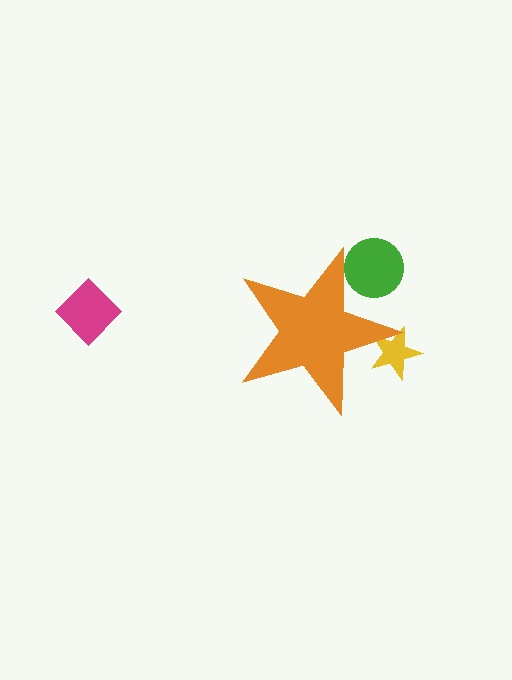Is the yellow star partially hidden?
Yes, the yellow star is partially hidden behind the orange star.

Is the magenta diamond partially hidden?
No, the magenta diamond is fully visible.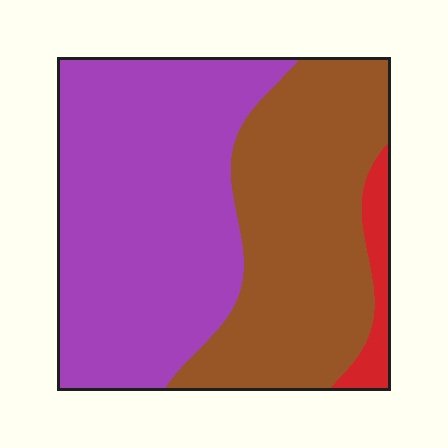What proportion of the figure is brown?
Brown takes up between a third and a half of the figure.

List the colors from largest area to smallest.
From largest to smallest: purple, brown, red.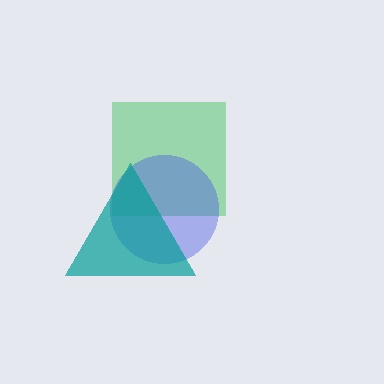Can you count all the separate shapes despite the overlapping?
Yes, there are 3 separate shapes.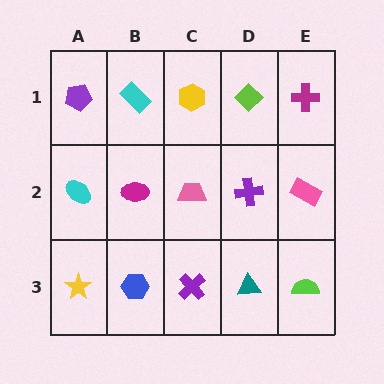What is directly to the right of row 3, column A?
A blue hexagon.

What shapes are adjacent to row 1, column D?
A purple cross (row 2, column D), a yellow hexagon (row 1, column C), a magenta cross (row 1, column E).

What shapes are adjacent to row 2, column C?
A yellow hexagon (row 1, column C), a purple cross (row 3, column C), a magenta ellipse (row 2, column B), a purple cross (row 2, column D).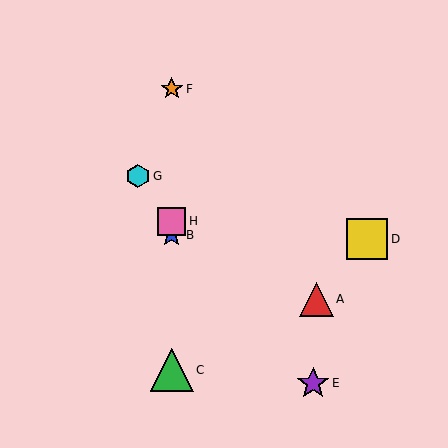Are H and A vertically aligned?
No, H is at x≈172 and A is at x≈316.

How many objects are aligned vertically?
4 objects (B, C, F, H) are aligned vertically.